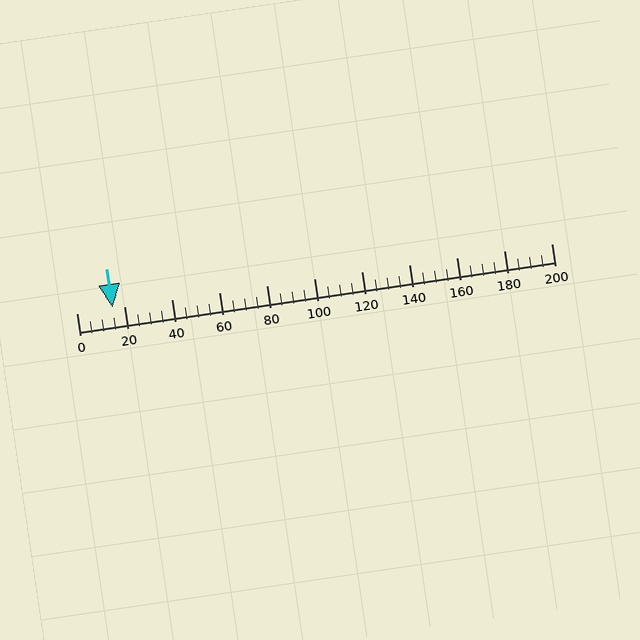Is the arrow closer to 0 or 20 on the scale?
The arrow is closer to 20.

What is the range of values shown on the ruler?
The ruler shows values from 0 to 200.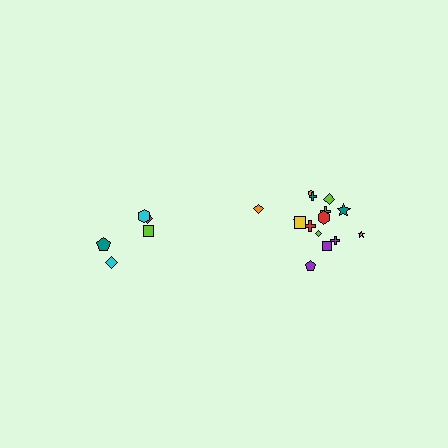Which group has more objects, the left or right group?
The right group.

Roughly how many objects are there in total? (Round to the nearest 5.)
Roughly 20 objects in total.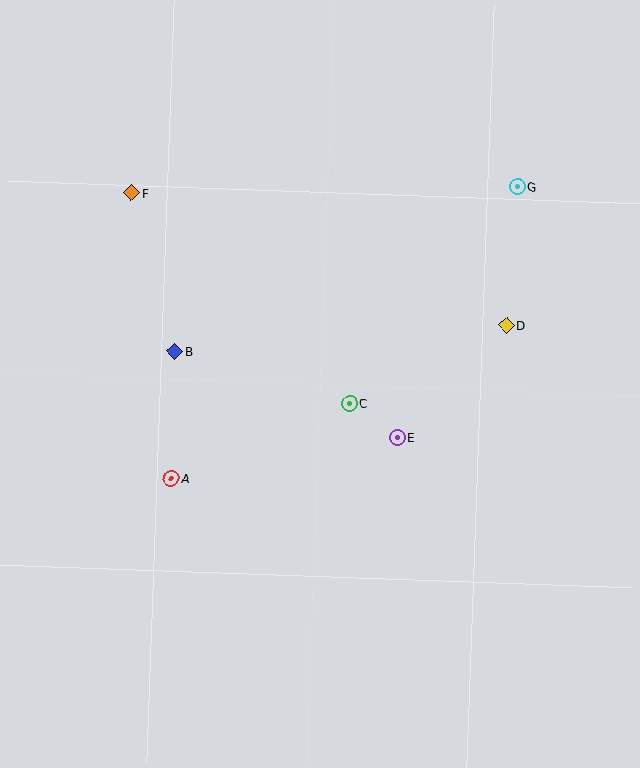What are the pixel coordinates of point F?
Point F is at (132, 193).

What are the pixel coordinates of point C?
Point C is at (350, 403).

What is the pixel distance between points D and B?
The distance between D and B is 333 pixels.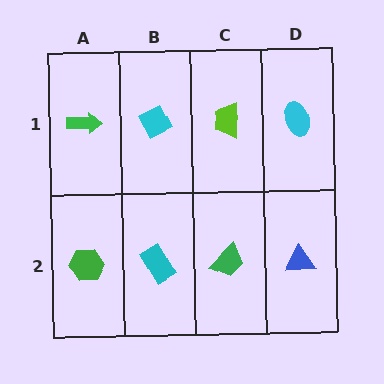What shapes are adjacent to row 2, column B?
A cyan diamond (row 1, column B), a green hexagon (row 2, column A), a green trapezoid (row 2, column C).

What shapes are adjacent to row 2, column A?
A green arrow (row 1, column A), a cyan rectangle (row 2, column B).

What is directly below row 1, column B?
A cyan rectangle.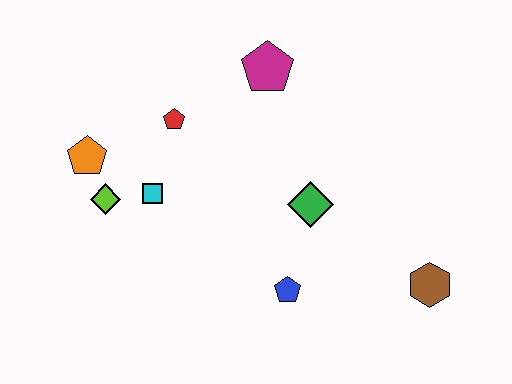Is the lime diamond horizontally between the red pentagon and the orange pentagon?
Yes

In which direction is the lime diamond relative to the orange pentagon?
The lime diamond is below the orange pentagon.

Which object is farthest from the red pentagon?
The brown hexagon is farthest from the red pentagon.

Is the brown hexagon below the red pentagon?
Yes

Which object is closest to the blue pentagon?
The green diamond is closest to the blue pentagon.